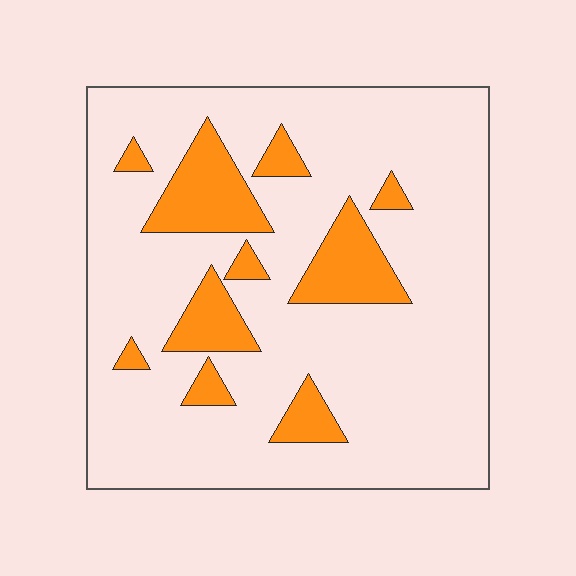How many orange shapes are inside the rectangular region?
10.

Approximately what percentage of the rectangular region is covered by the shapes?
Approximately 20%.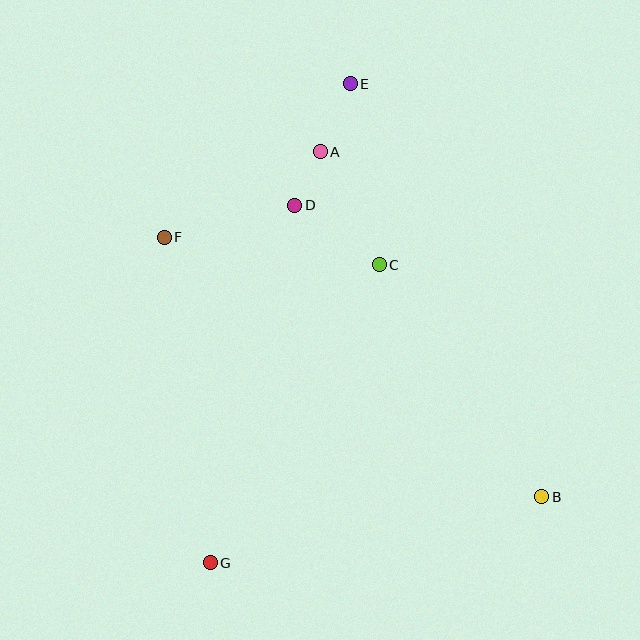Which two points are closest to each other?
Points A and D are closest to each other.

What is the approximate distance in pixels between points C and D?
The distance between C and D is approximately 103 pixels.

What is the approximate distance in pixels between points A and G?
The distance between A and G is approximately 426 pixels.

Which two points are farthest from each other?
Points E and G are farthest from each other.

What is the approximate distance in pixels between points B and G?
The distance between B and G is approximately 338 pixels.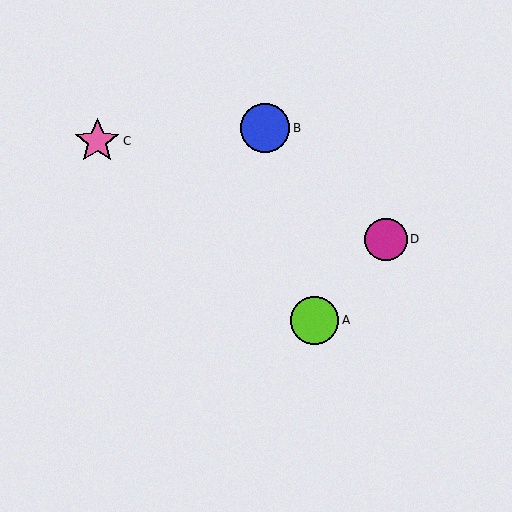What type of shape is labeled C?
Shape C is a pink star.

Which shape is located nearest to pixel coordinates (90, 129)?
The pink star (labeled C) at (97, 141) is nearest to that location.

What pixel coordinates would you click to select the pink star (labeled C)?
Click at (97, 141) to select the pink star C.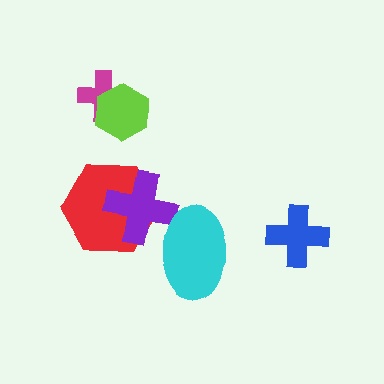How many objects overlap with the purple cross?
2 objects overlap with the purple cross.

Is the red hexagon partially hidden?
Yes, it is partially covered by another shape.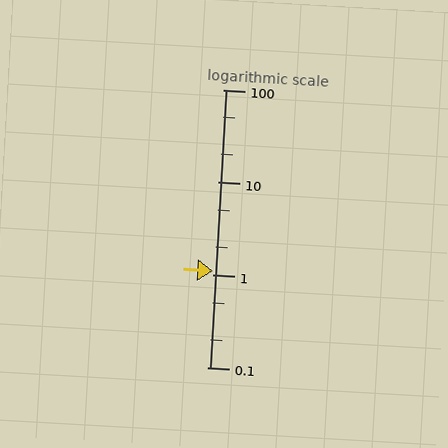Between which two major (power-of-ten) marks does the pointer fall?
The pointer is between 1 and 10.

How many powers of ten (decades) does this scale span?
The scale spans 3 decades, from 0.1 to 100.